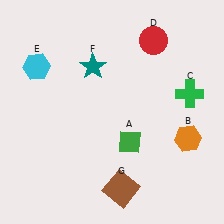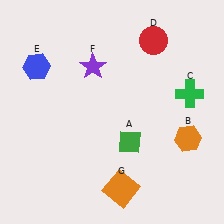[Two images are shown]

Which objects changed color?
E changed from cyan to blue. F changed from teal to purple. G changed from brown to orange.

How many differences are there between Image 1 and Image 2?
There are 3 differences between the two images.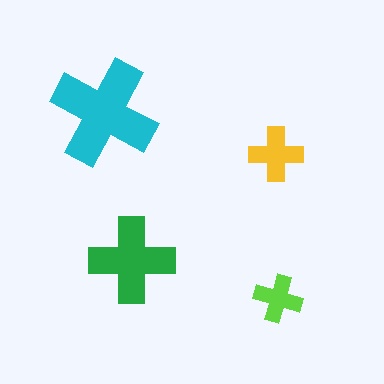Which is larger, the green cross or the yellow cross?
The green one.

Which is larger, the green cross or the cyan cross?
The cyan one.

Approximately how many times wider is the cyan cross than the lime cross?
About 2 times wider.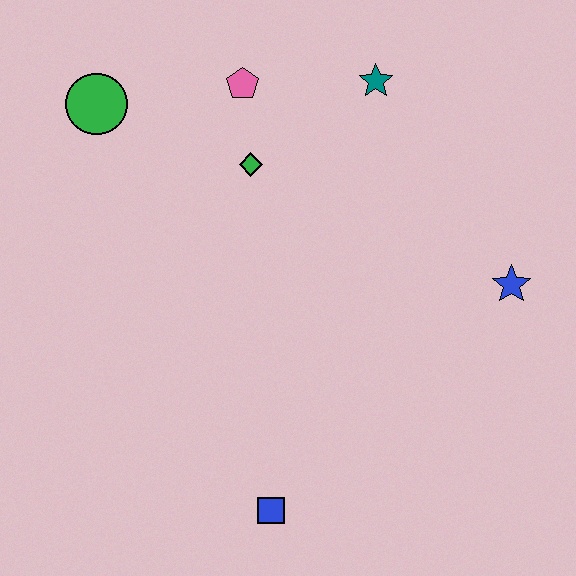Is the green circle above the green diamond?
Yes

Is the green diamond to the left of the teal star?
Yes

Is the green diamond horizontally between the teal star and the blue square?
No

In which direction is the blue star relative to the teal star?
The blue star is below the teal star.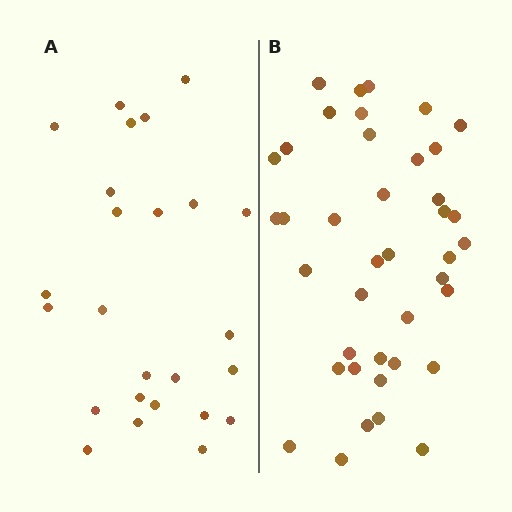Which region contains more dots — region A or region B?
Region B (the right region) has more dots.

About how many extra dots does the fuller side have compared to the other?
Region B has approximately 15 more dots than region A.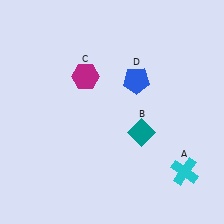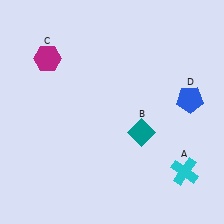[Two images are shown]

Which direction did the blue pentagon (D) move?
The blue pentagon (D) moved right.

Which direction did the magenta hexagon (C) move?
The magenta hexagon (C) moved left.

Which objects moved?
The objects that moved are: the magenta hexagon (C), the blue pentagon (D).